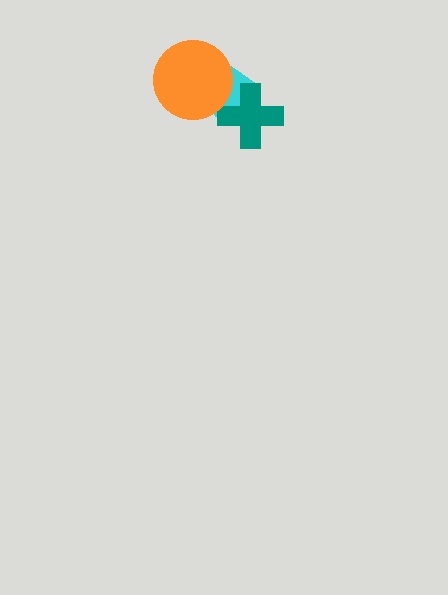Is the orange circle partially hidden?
No, no other shape covers it.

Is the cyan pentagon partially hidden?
Yes, it is partially covered by another shape.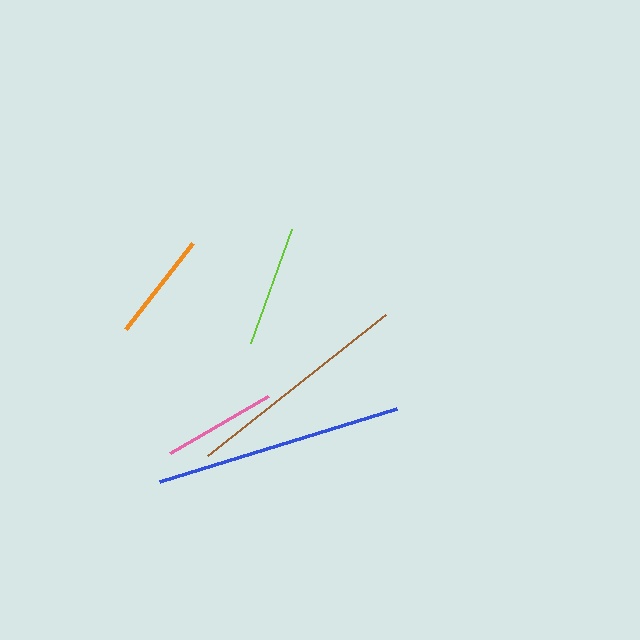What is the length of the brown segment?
The brown segment is approximately 227 pixels long.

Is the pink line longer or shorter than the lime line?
The lime line is longer than the pink line.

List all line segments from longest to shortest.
From longest to shortest: blue, brown, lime, pink, orange.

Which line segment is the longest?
The blue line is the longest at approximately 247 pixels.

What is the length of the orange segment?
The orange segment is approximately 109 pixels long.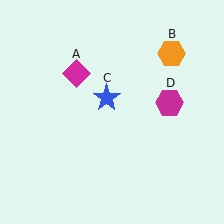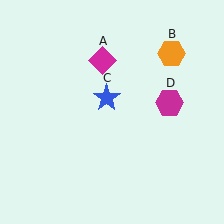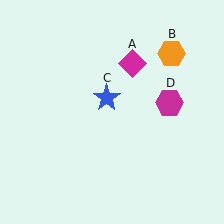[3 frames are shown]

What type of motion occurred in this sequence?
The magenta diamond (object A) rotated clockwise around the center of the scene.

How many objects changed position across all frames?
1 object changed position: magenta diamond (object A).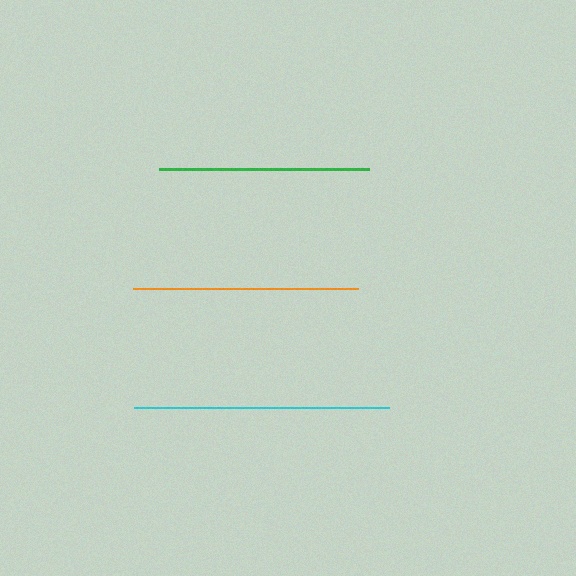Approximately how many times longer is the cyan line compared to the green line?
The cyan line is approximately 1.2 times the length of the green line.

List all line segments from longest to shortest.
From longest to shortest: cyan, orange, green.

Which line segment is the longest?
The cyan line is the longest at approximately 255 pixels.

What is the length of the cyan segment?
The cyan segment is approximately 255 pixels long.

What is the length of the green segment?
The green segment is approximately 210 pixels long.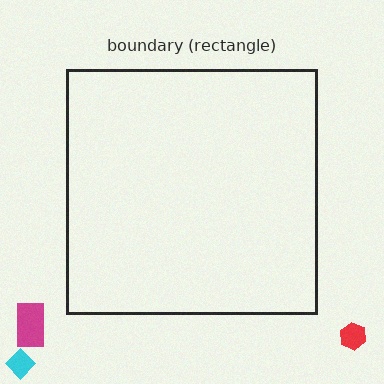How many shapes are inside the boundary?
0 inside, 3 outside.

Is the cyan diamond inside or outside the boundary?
Outside.